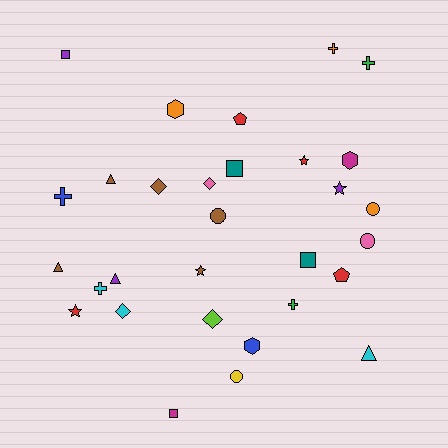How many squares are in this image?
There are 4 squares.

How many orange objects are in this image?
There are 3 orange objects.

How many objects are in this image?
There are 30 objects.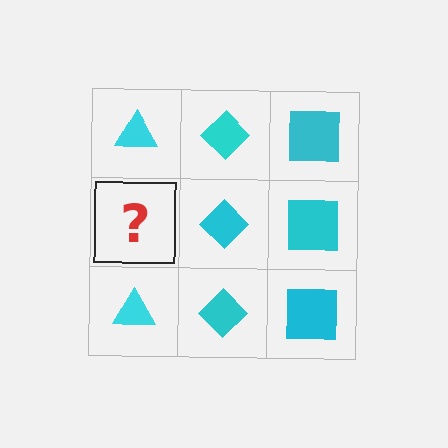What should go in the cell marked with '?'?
The missing cell should contain a cyan triangle.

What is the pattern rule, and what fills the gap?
The rule is that each column has a consistent shape. The gap should be filled with a cyan triangle.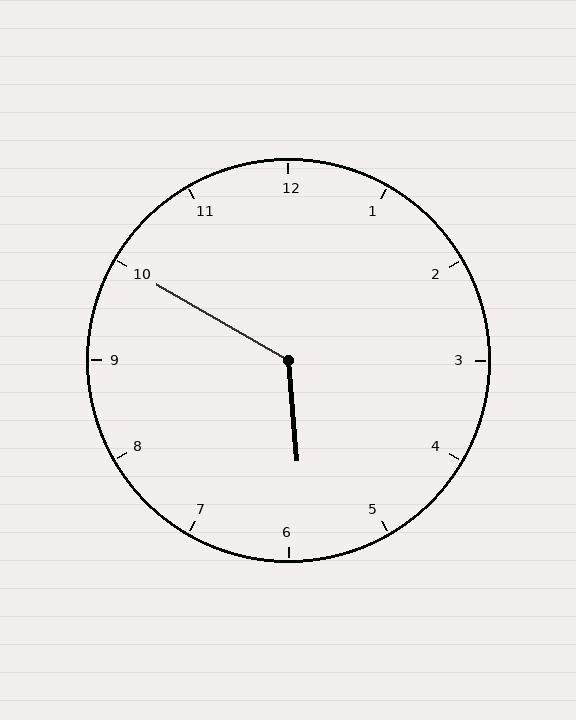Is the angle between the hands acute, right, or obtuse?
It is obtuse.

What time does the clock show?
5:50.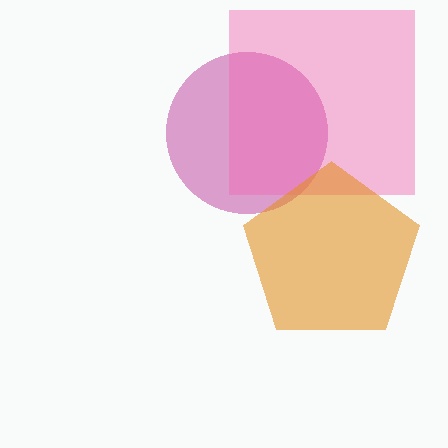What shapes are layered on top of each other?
The layered shapes are: a magenta circle, a pink square, an orange pentagon.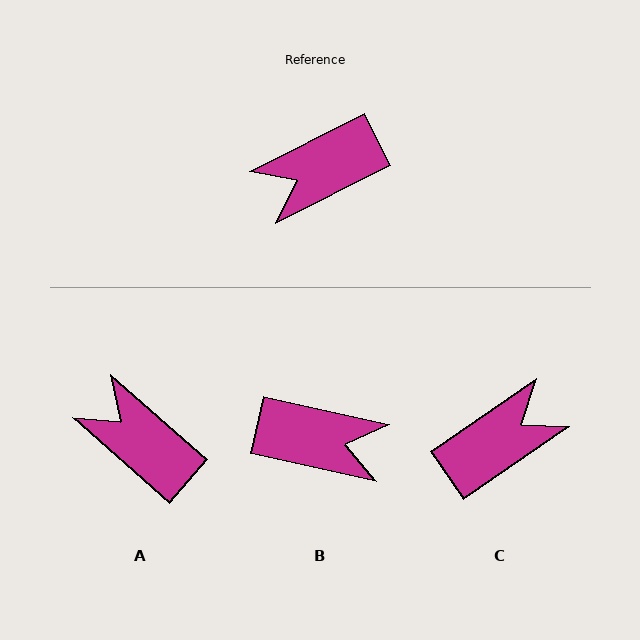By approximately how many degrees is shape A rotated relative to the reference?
Approximately 68 degrees clockwise.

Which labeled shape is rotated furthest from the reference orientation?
C, about 172 degrees away.